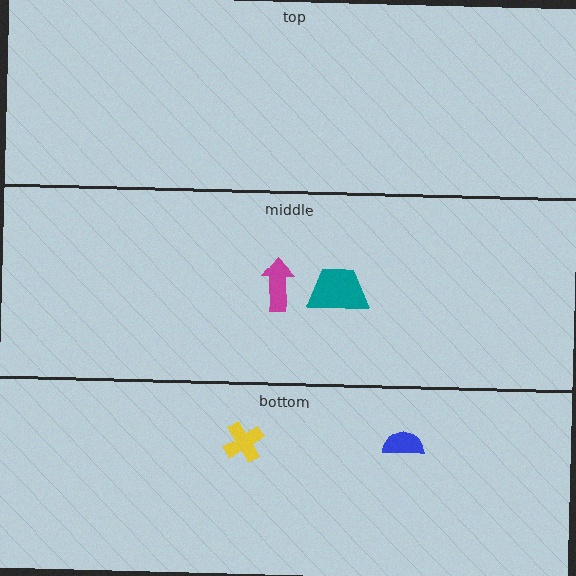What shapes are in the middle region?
The teal trapezoid, the magenta arrow.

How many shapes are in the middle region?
2.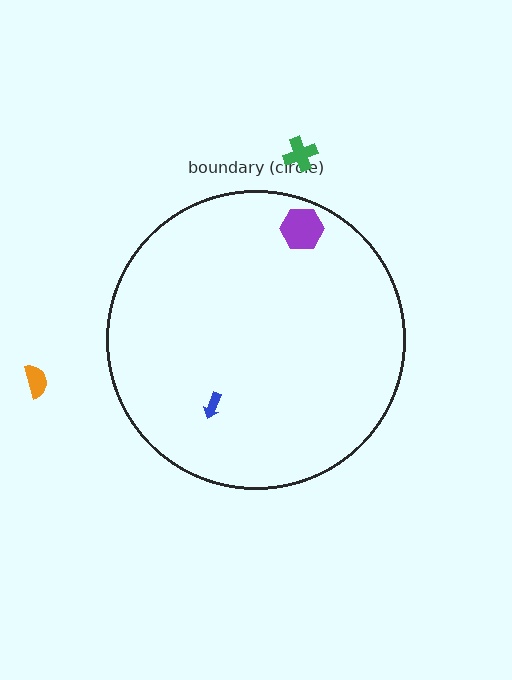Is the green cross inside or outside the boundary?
Outside.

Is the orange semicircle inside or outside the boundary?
Outside.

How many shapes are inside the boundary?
2 inside, 2 outside.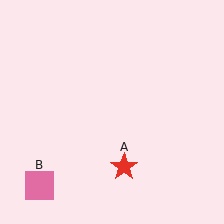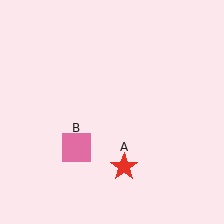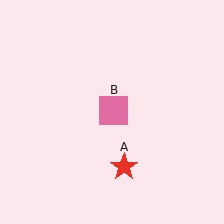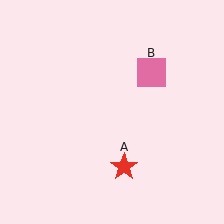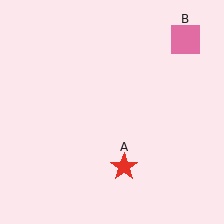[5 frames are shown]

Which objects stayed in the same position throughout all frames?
Red star (object A) remained stationary.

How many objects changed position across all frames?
1 object changed position: pink square (object B).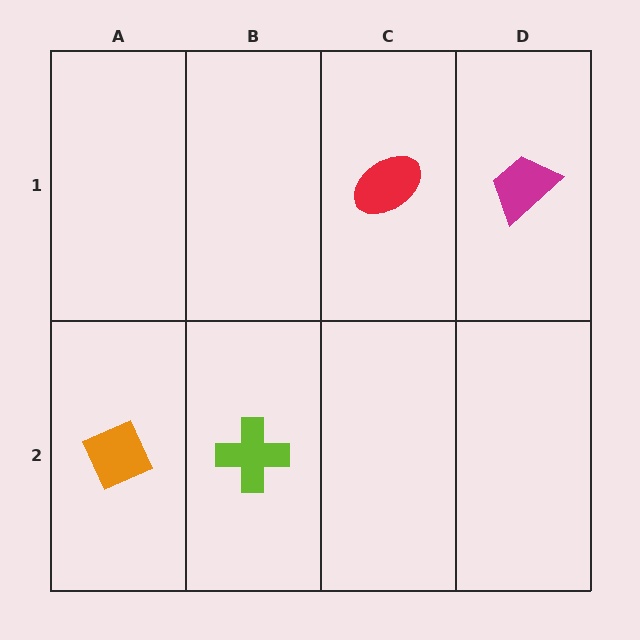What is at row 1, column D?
A magenta trapezoid.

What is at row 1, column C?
A red ellipse.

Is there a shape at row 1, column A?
No, that cell is empty.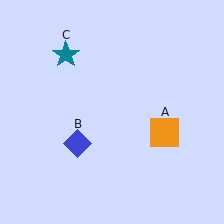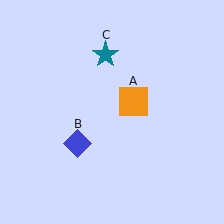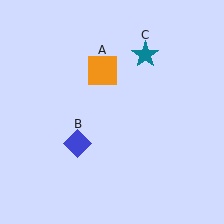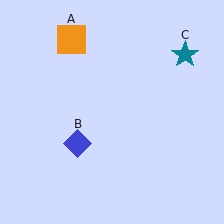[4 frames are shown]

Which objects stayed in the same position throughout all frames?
Blue diamond (object B) remained stationary.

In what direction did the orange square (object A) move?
The orange square (object A) moved up and to the left.